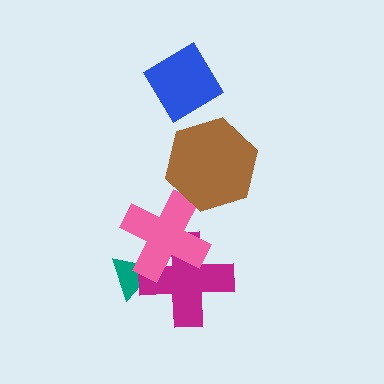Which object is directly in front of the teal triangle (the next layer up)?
The magenta cross is directly in front of the teal triangle.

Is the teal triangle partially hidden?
Yes, it is partially covered by another shape.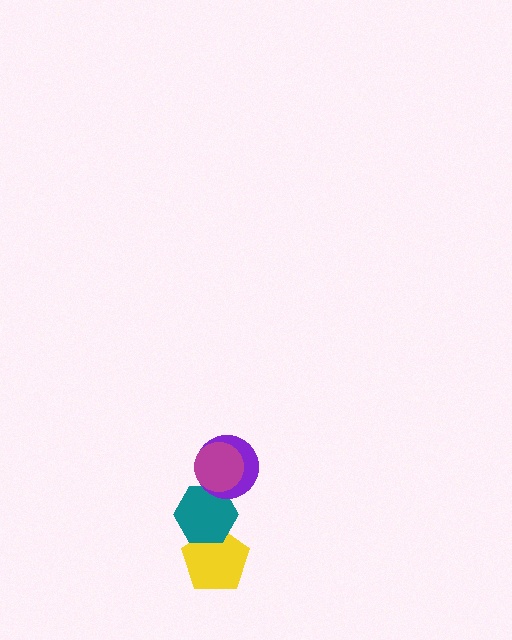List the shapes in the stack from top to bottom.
From top to bottom: the magenta circle, the purple circle, the teal hexagon, the yellow pentagon.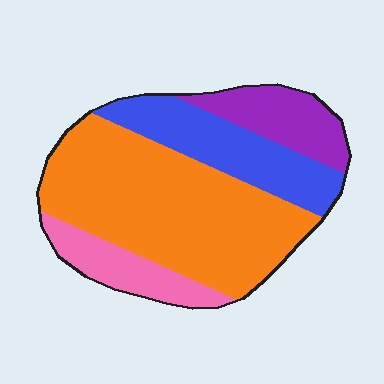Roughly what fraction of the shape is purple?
Purple covers roughly 15% of the shape.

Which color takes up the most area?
Orange, at roughly 50%.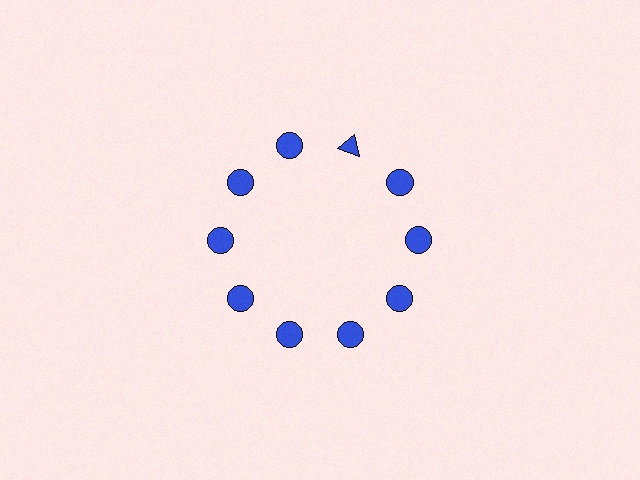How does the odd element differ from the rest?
It has a different shape: triangle instead of circle.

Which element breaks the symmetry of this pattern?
The blue triangle at roughly the 1 o'clock position breaks the symmetry. All other shapes are blue circles.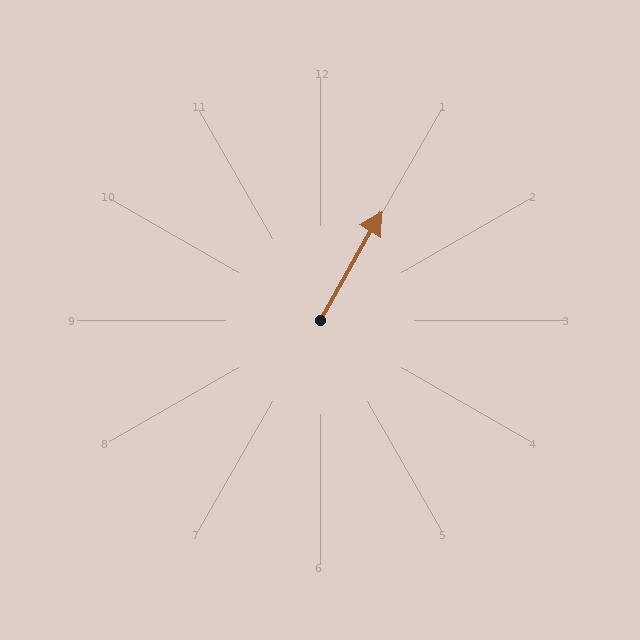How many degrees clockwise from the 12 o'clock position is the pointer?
Approximately 29 degrees.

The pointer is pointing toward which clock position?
Roughly 1 o'clock.